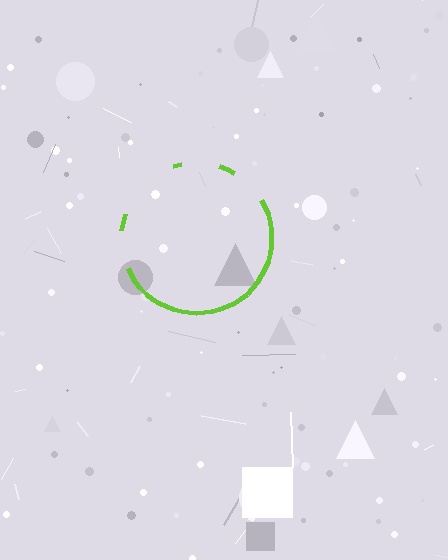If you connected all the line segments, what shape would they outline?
They would outline a circle.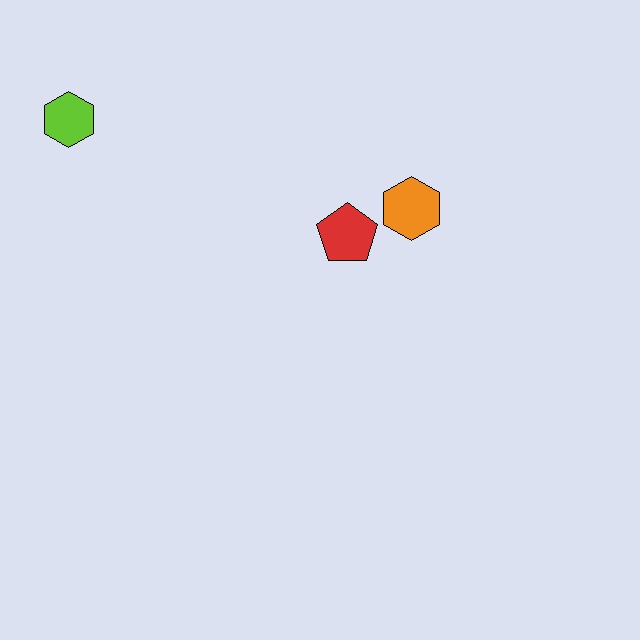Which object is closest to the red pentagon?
The orange hexagon is closest to the red pentagon.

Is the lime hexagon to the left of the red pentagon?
Yes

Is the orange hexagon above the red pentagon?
Yes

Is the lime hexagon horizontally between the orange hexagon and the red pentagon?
No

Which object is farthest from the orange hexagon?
The lime hexagon is farthest from the orange hexagon.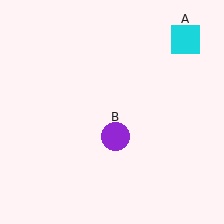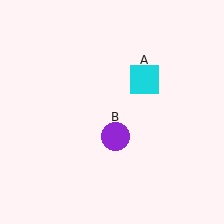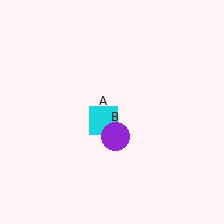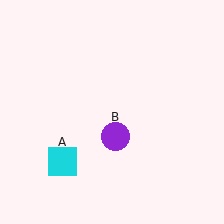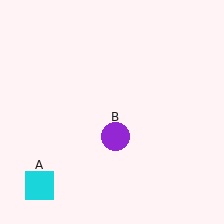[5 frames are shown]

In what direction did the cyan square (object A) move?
The cyan square (object A) moved down and to the left.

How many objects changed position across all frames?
1 object changed position: cyan square (object A).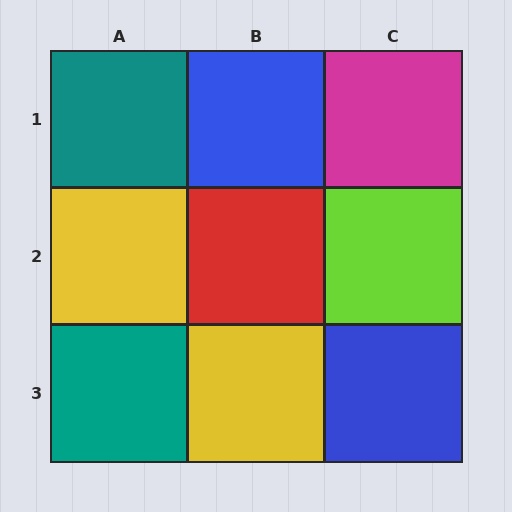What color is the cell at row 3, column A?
Teal.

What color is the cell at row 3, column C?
Blue.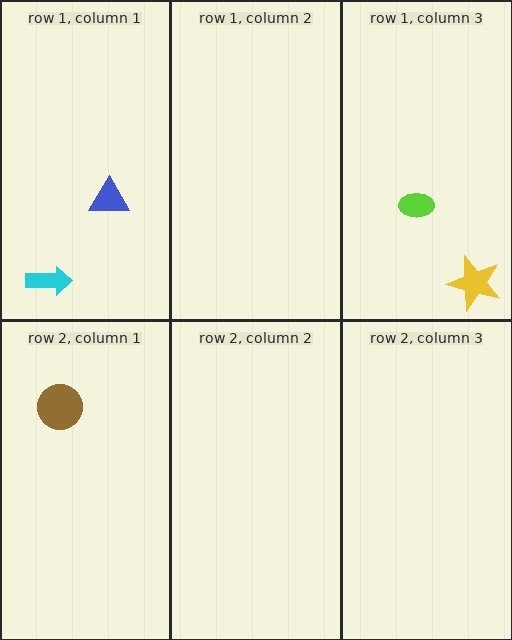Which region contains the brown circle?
The row 2, column 1 region.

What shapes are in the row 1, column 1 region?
The blue triangle, the cyan arrow.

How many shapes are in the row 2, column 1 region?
1.